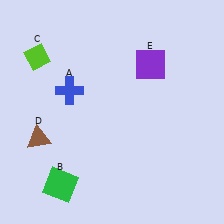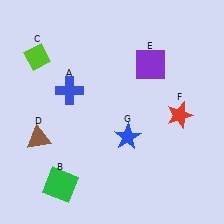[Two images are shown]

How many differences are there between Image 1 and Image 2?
There are 2 differences between the two images.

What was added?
A red star (F), a blue star (G) were added in Image 2.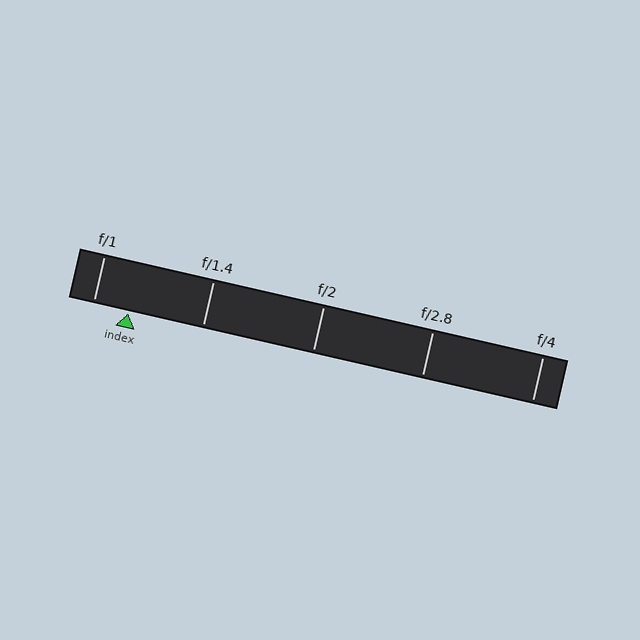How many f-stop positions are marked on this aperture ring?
There are 5 f-stop positions marked.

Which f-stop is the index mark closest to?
The index mark is closest to f/1.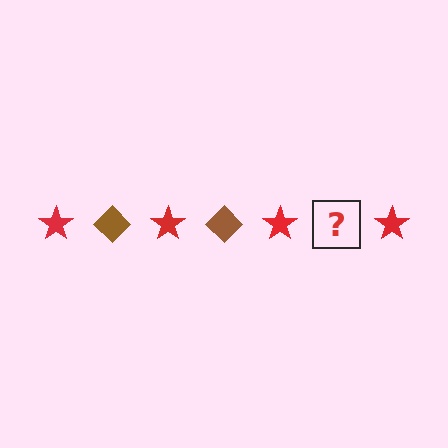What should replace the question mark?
The question mark should be replaced with a brown diamond.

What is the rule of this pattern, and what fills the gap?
The rule is that the pattern alternates between red star and brown diamond. The gap should be filled with a brown diamond.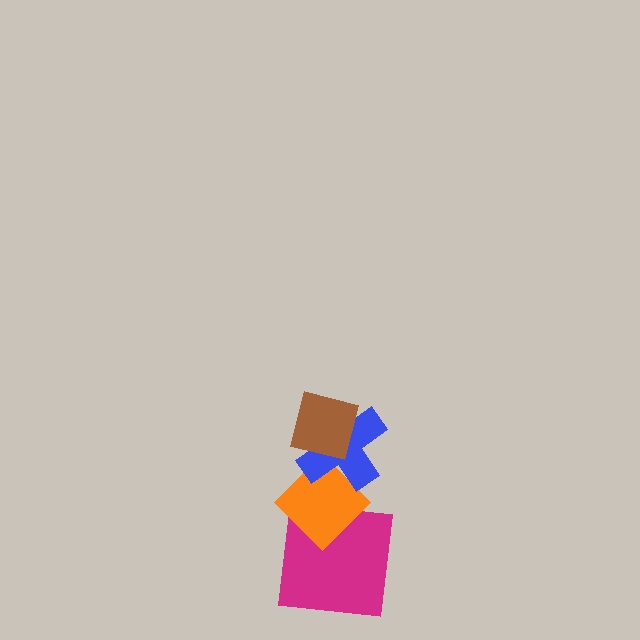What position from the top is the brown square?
The brown square is 1st from the top.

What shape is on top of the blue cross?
The brown square is on top of the blue cross.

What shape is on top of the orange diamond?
The blue cross is on top of the orange diamond.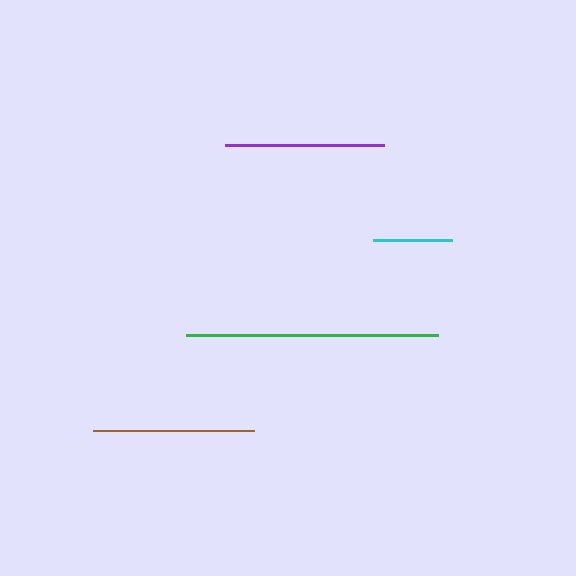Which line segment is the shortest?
The cyan line is the shortest at approximately 80 pixels.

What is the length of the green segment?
The green segment is approximately 252 pixels long.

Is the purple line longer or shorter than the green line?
The green line is longer than the purple line.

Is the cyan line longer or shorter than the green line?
The green line is longer than the cyan line.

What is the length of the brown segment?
The brown segment is approximately 161 pixels long.